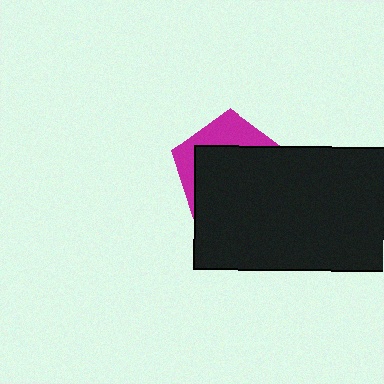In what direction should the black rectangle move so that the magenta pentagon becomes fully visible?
The black rectangle should move down. That is the shortest direction to clear the overlap and leave the magenta pentagon fully visible.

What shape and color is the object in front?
The object in front is a black rectangle.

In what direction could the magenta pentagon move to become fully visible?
The magenta pentagon could move up. That would shift it out from behind the black rectangle entirely.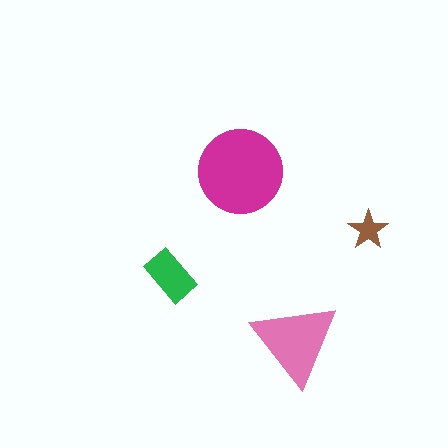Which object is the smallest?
The brown star.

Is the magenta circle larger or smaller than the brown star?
Larger.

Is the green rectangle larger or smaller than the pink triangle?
Smaller.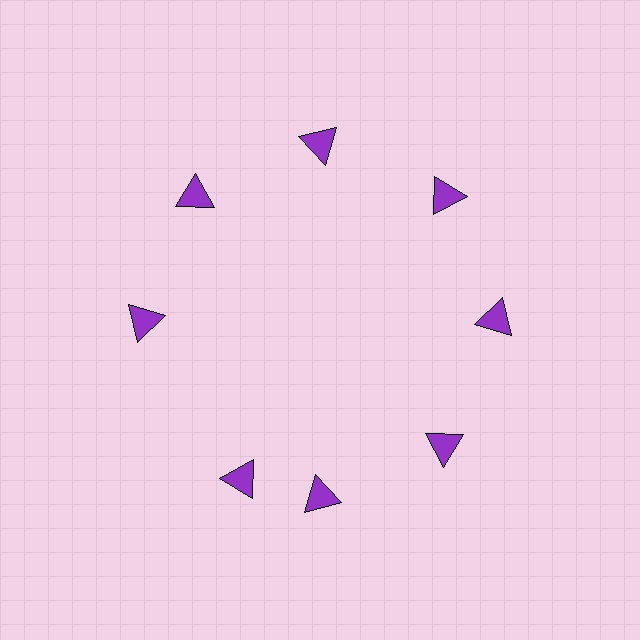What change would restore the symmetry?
The symmetry would be restored by rotating it back into even spacing with its neighbors so that all 8 triangles sit at equal angles and equal distance from the center.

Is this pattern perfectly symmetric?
No. The 8 purple triangles are arranged in a ring, but one element near the 8 o'clock position is rotated out of alignment along the ring, breaking the 8-fold rotational symmetry.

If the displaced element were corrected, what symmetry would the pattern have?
It would have 8-fold rotational symmetry — the pattern would map onto itself every 45 degrees.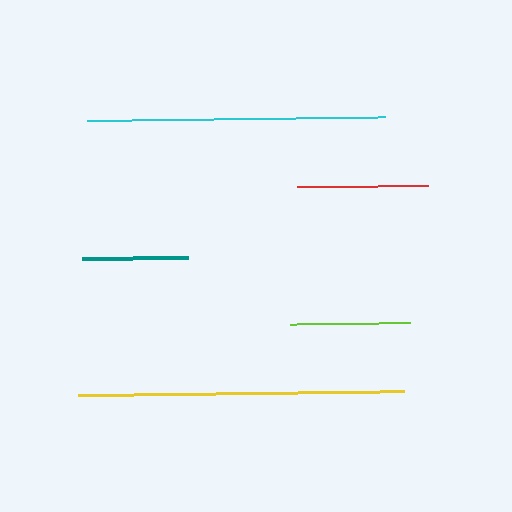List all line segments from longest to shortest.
From longest to shortest: yellow, cyan, red, lime, teal.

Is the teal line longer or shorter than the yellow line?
The yellow line is longer than the teal line.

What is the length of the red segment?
The red segment is approximately 132 pixels long.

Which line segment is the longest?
The yellow line is the longest at approximately 326 pixels.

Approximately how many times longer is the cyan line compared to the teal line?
The cyan line is approximately 2.8 times the length of the teal line.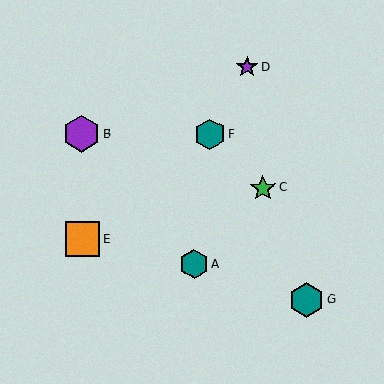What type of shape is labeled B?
Shape B is a purple hexagon.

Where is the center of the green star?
The center of the green star is at (263, 188).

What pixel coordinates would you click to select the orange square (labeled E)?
Click at (83, 239) to select the orange square E.